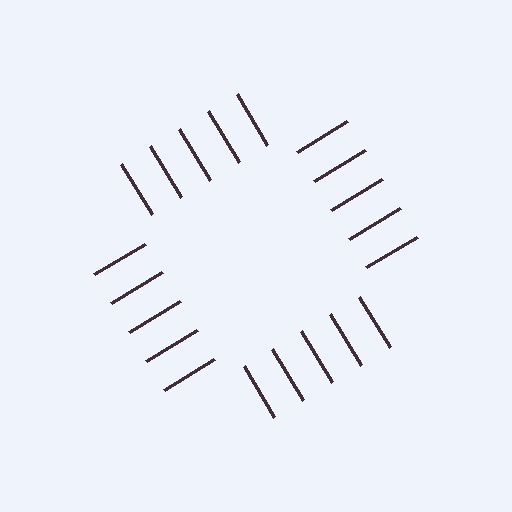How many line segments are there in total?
20 — 5 along each of the 4 edges.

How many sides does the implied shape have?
4 sides — the line-ends trace a square.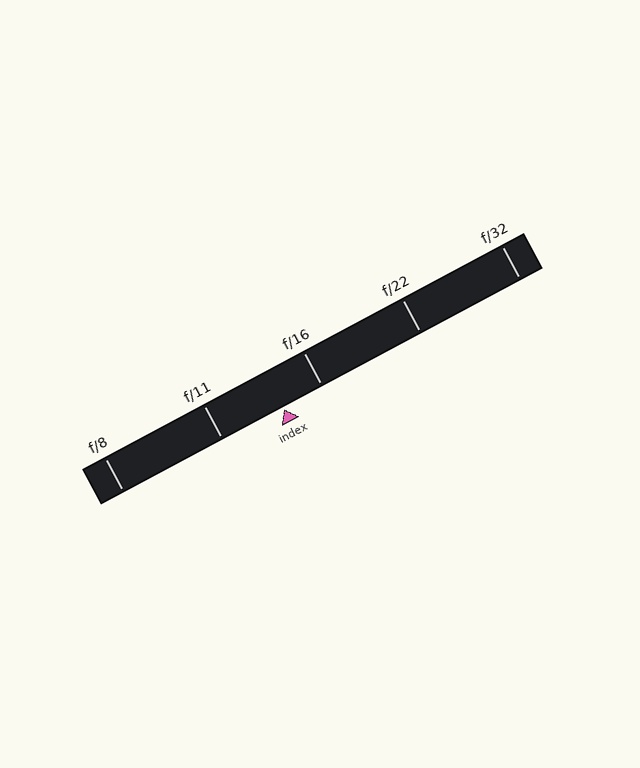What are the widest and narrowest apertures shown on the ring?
The widest aperture shown is f/8 and the narrowest is f/32.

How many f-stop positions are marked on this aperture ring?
There are 5 f-stop positions marked.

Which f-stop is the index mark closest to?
The index mark is closest to f/16.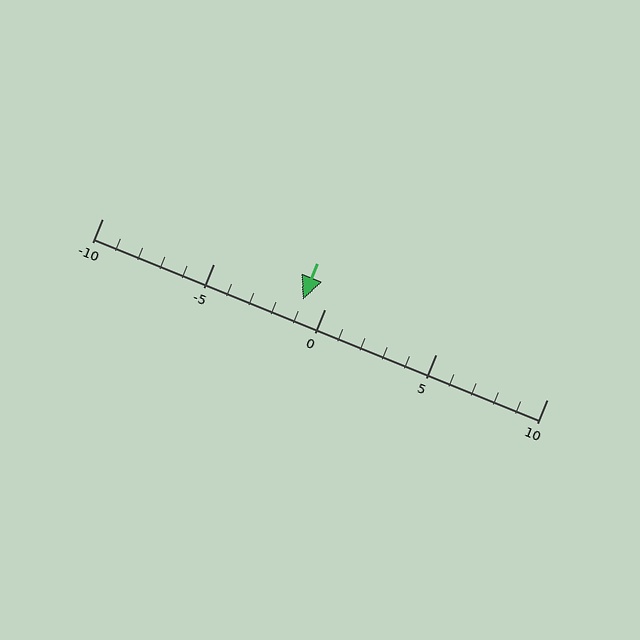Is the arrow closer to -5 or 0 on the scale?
The arrow is closer to 0.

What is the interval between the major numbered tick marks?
The major tick marks are spaced 5 units apart.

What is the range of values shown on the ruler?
The ruler shows values from -10 to 10.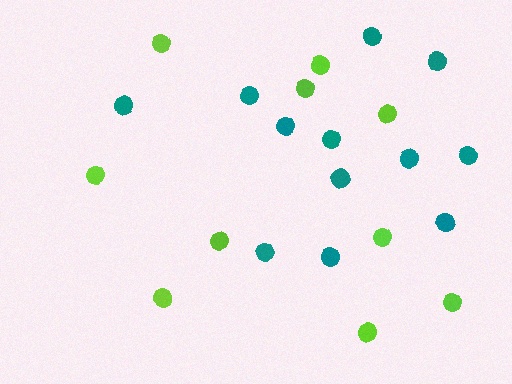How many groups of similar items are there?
There are 2 groups: one group of teal circles (12) and one group of lime circles (10).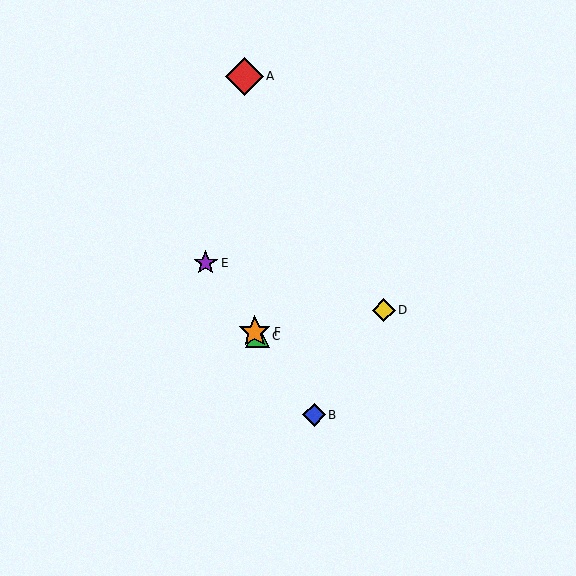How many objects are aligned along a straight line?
4 objects (B, C, E, F) are aligned along a straight line.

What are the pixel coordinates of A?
Object A is at (244, 76).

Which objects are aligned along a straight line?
Objects B, C, E, F are aligned along a straight line.